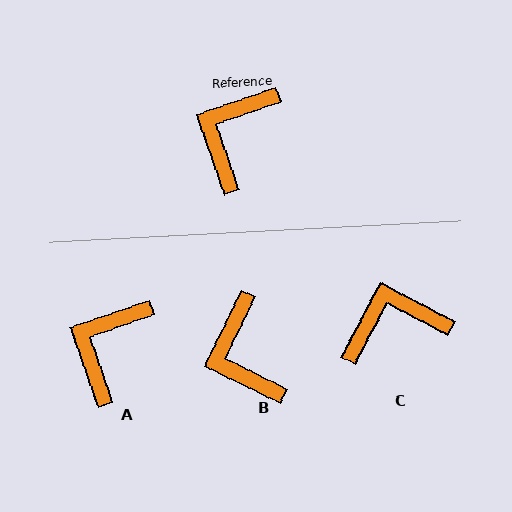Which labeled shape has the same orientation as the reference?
A.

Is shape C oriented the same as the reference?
No, it is off by about 47 degrees.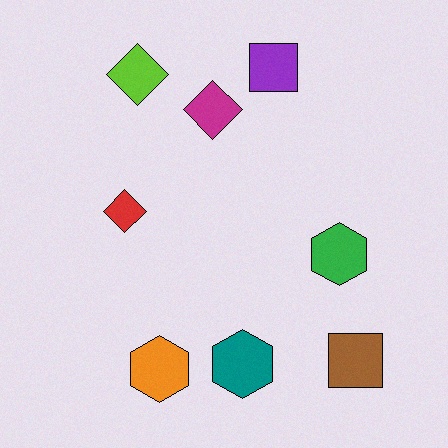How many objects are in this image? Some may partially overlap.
There are 8 objects.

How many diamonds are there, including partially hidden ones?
There are 3 diamonds.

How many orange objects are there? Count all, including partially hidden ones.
There is 1 orange object.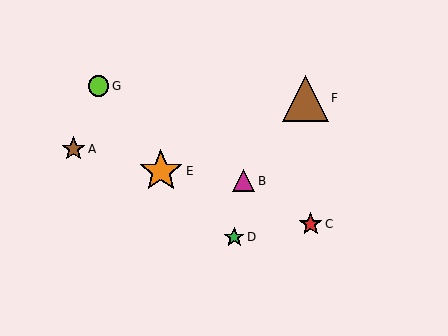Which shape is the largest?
The brown triangle (labeled F) is the largest.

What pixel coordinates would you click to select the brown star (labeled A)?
Click at (73, 149) to select the brown star A.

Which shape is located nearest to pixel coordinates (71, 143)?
The brown star (labeled A) at (73, 149) is nearest to that location.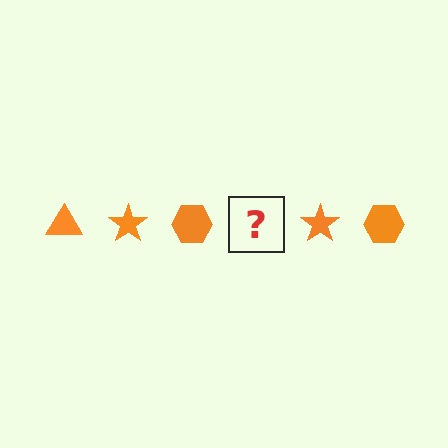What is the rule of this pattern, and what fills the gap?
The rule is that the pattern cycles through triangle, star, hexagon shapes in orange. The gap should be filled with an orange triangle.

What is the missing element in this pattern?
The missing element is an orange triangle.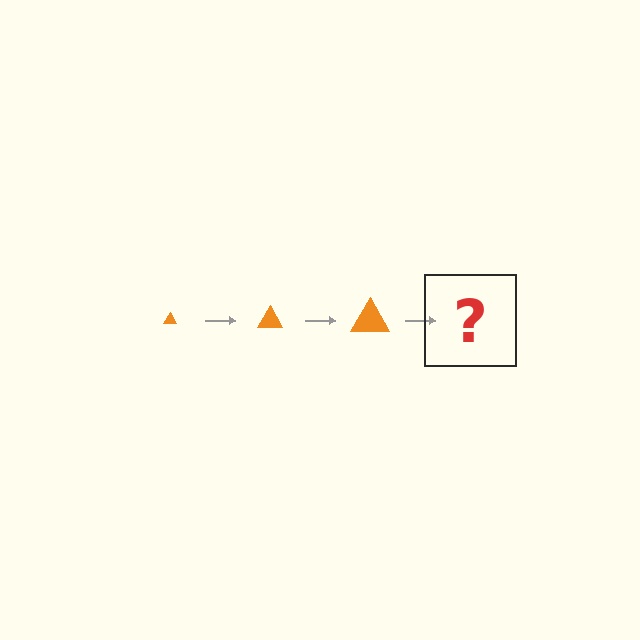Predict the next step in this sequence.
The next step is an orange triangle, larger than the previous one.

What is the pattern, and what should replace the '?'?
The pattern is that the triangle gets progressively larger each step. The '?' should be an orange triangle, larger than the previous one.